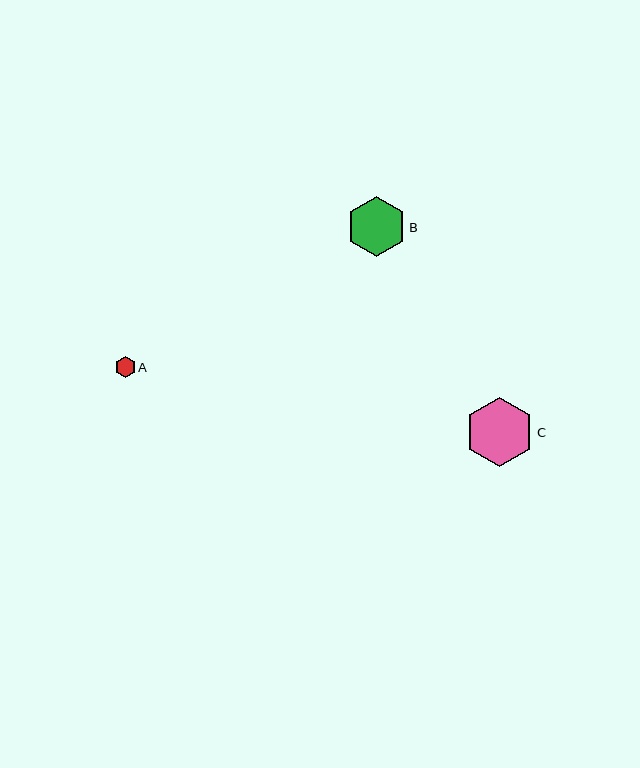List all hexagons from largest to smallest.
From largest to smallest: C, B, A.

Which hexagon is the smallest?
Hexagon A is the smallest with a size of approximately 21 pixels.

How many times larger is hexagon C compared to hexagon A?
Hexagon C is approximately 3.3 times the size of hexagon A.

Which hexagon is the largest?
Hexagon C is the largest with a size of approximately 69 pixels.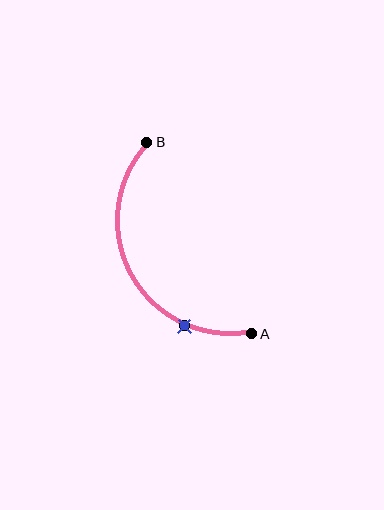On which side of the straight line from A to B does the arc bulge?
The arc bulges to the left of the straight line connecting A and B.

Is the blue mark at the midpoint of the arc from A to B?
No. The blue mark lies on the arc but is closer to endpoint A. The arc midpoint would be at the point on the curve equidistant along the arc from both A and B.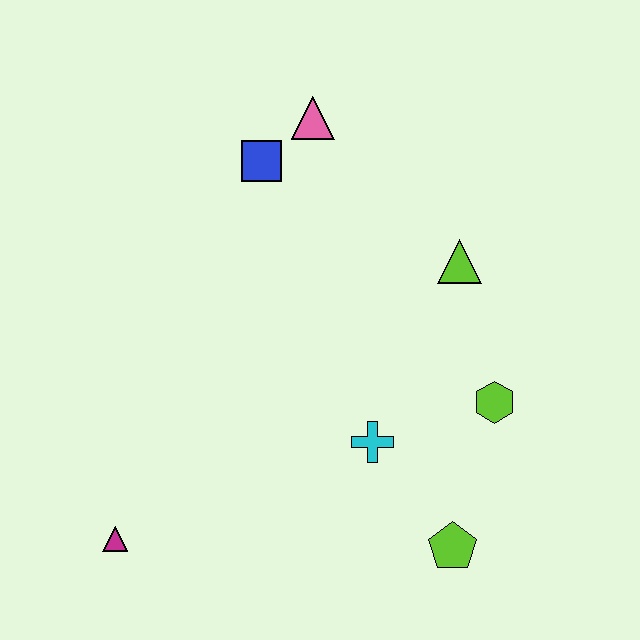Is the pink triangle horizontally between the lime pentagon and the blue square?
Yes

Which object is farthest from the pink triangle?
The magenta triangle is farthest from the pink triangle.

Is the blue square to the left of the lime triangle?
Yes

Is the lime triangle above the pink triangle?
No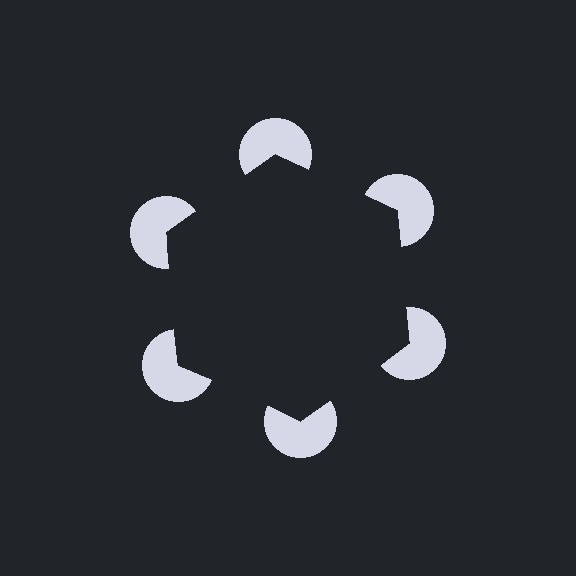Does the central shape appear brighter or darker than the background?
It typically appears slightly darker than the background, even though no actual brightness change is drawn.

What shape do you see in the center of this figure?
An illusory hexagon — its edges are inferred from the aligned wedge cuts in the pac-man discs, not physically drawn.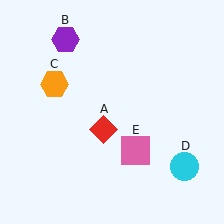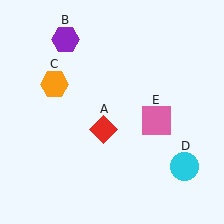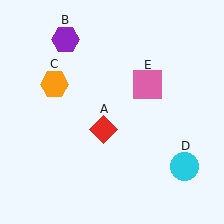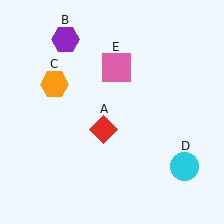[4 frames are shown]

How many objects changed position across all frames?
1 object changed position: pink square (object E).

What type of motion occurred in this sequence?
The pink square (object E) rotated counterclockwise around the center of the scene.